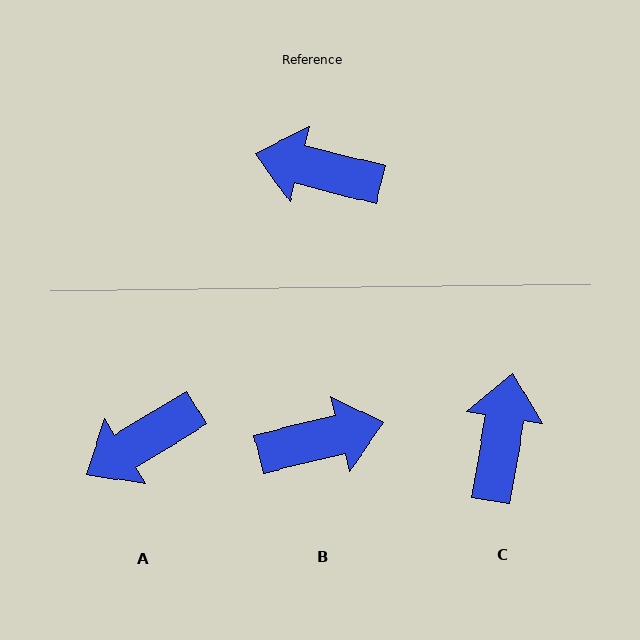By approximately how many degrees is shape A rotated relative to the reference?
Approximately 46 degrees counter-clockwise.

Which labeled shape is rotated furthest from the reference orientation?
B, about 152 degrees away.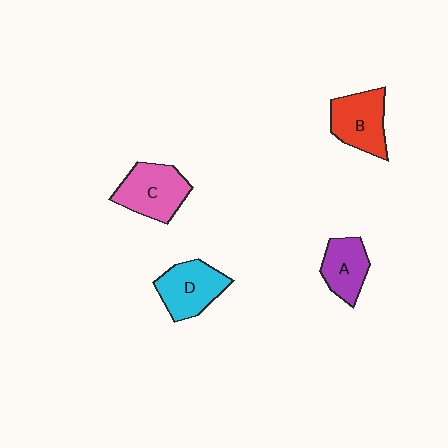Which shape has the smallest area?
Shape A (purple).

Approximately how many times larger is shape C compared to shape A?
Approximately 1.3 times.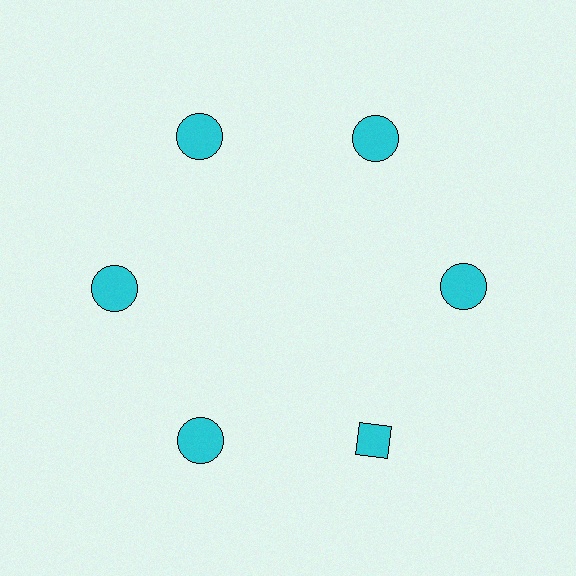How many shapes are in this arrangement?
There are 6 shapes arranged in a ring pattern.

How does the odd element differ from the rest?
It has a different shape: diamond instead of circle.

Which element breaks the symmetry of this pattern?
The cyan diamond at roughly the 5 o'clock position breaks the symmetry. All other shapes are cyan circles.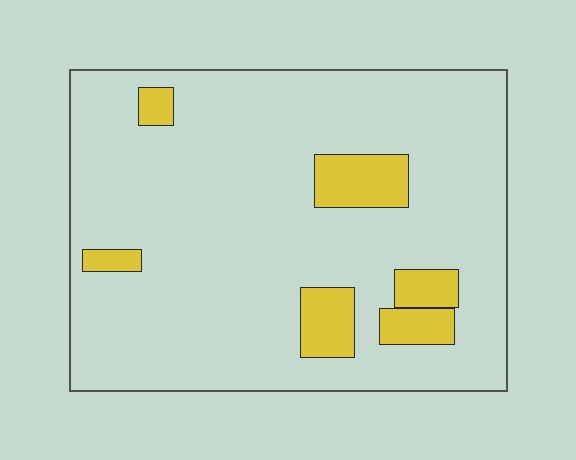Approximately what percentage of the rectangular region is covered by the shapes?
Approximately 10%.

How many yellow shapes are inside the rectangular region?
6.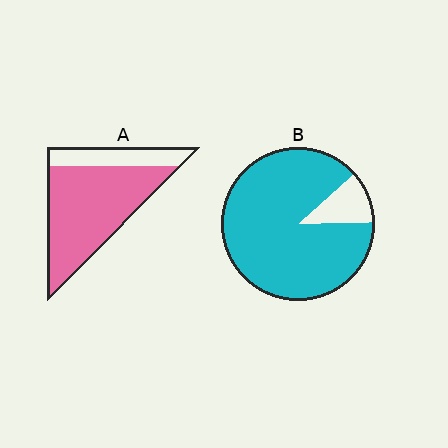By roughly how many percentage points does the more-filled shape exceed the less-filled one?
By roughly 10 percentage points (B over A).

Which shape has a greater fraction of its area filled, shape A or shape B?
Shape B.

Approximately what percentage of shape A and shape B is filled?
A is approximately 75% and B is approximately 90%.